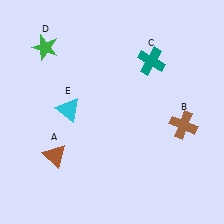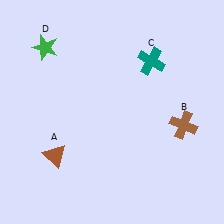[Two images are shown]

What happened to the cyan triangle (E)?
The cyan triangle (E) was removed in Image 2. It was in the top-left area of Image 1.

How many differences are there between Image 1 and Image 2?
There is 1 difference between the two images.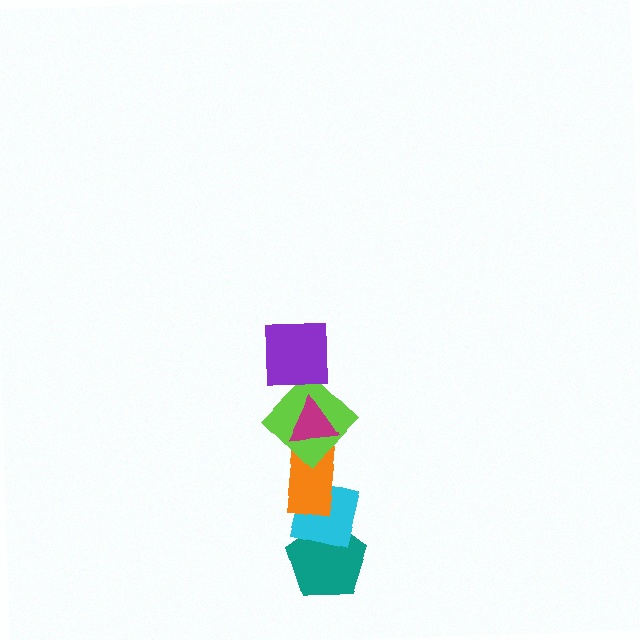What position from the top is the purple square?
The purple square is 1st from the top.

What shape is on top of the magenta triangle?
The purple square is on top of the magenta triangle.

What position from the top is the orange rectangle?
The orange rectangle is 4th from the top.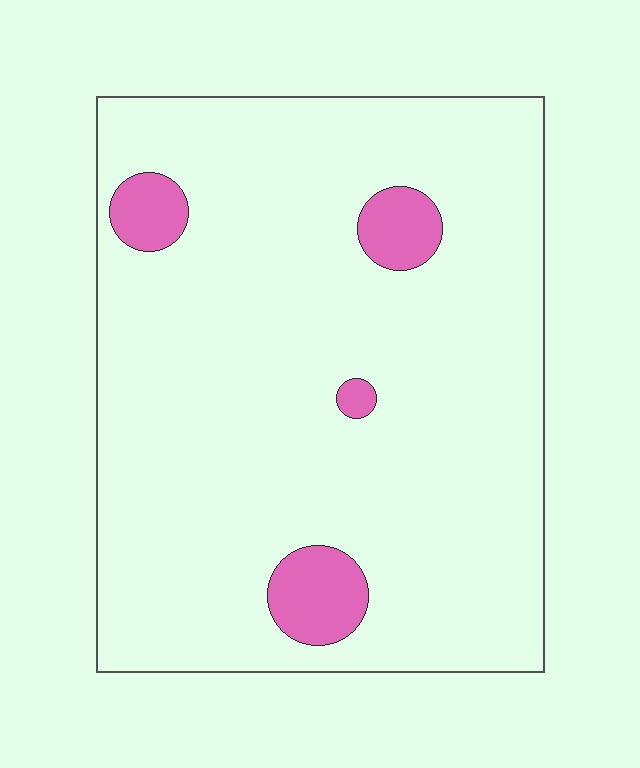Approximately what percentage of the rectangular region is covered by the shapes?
Approximately 10%.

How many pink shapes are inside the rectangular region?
4.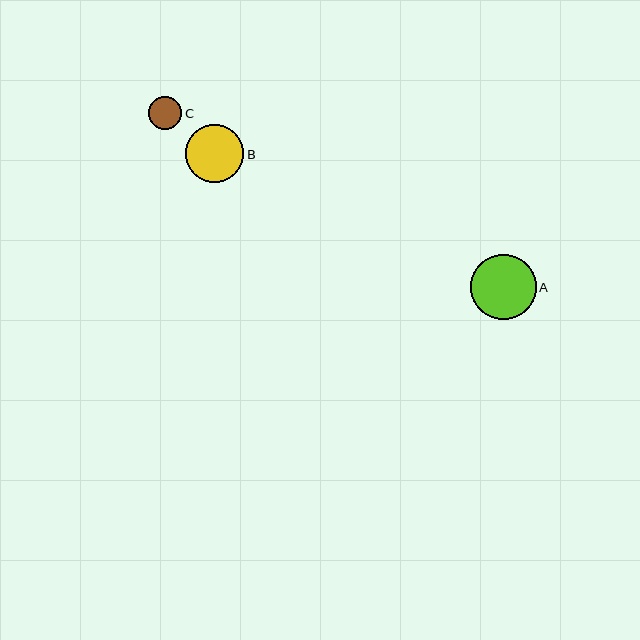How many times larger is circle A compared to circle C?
Circle A is approximately 2.0 times the size of circle C.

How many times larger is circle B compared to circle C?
Circle B is approximately 1.7 times the size of circle C.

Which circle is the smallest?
Circle C is the smallest with a size of approximately 33 pixels.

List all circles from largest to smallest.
From largest to smallest: A, B, C.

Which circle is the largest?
Circle A is the largest with a size of approximately 65 pixels.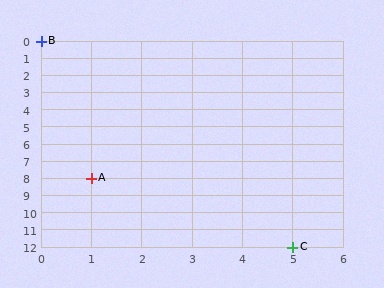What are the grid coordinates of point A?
Point A is at grid coordinates (1, 8).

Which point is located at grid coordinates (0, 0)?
Point B is at (0, 0).